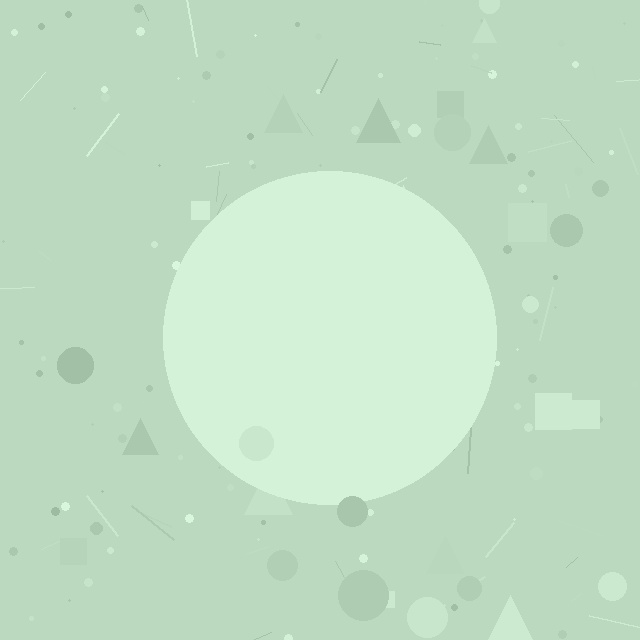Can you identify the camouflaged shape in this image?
The camouflaged shape is a circle.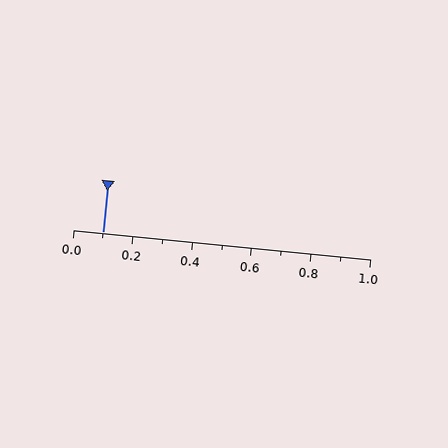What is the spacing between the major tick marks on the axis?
The major ticks are spaced 0.2 apart.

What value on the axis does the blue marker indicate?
The marker indicates approximately 0.1.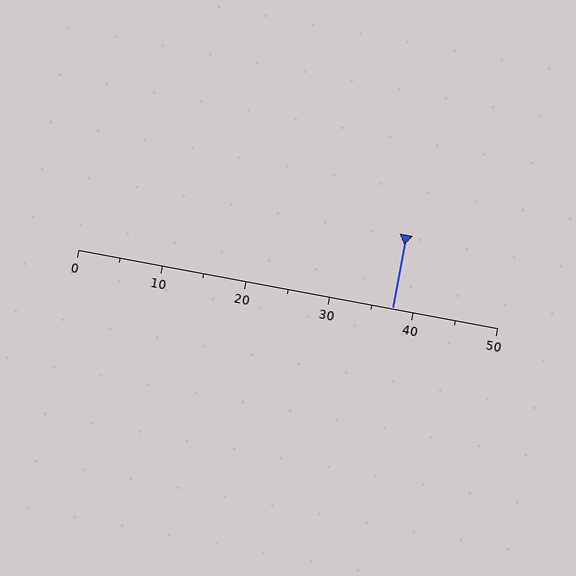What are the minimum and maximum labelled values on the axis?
The axis runs from 0 to 50.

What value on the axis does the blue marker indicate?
The marker indicates approximately 37.5.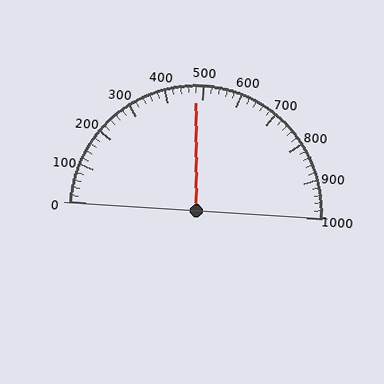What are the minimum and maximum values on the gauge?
The gauge ranges from 0 to 1000.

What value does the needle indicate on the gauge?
The needle indicates approximately 480.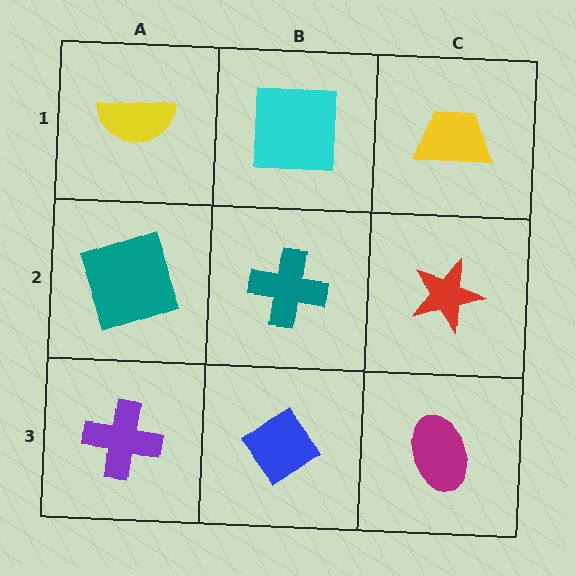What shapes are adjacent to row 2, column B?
A cyan square (row 1, column B), a blue diamond (row 3, column B), a teal square (row 2, column A), a red star (row 2, column C).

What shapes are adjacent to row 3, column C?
A red star (row 2, column C), a blue diamond (row 3, column B).